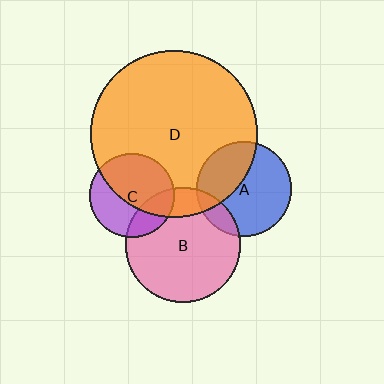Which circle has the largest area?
Circle D (orange).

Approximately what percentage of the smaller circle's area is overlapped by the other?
Approximately 55%.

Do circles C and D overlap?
Yes.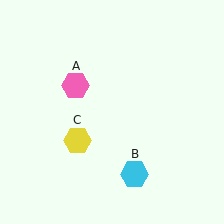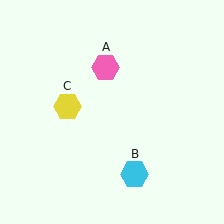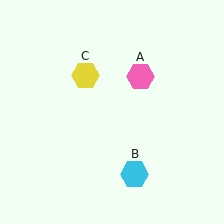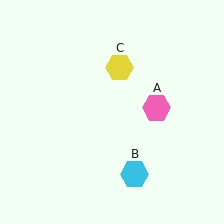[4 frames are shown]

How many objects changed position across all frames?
2 objects changed position: pink hexagon (object A), yellow hexagon (object C).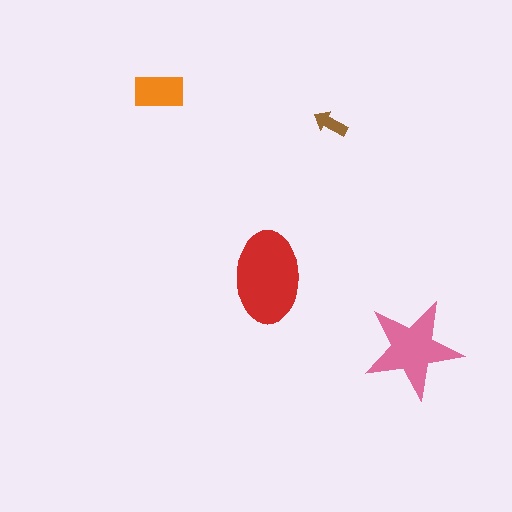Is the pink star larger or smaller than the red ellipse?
Smaller.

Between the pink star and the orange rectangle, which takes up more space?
The pink star.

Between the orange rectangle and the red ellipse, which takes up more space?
The red ellipse.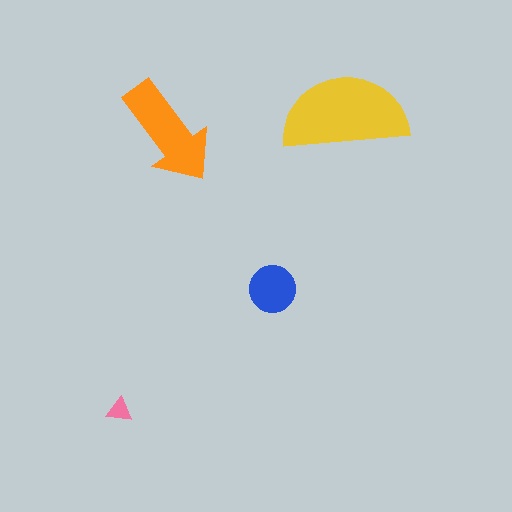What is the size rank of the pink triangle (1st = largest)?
4th.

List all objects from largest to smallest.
The yellow semicircle, the orange arrow, the blue circle, the pink triangle.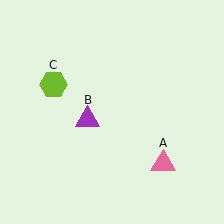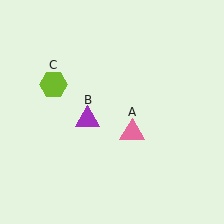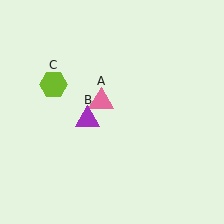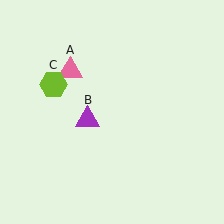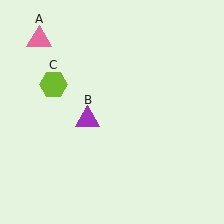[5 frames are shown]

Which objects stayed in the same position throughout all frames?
Purple triangle (object B) and lime hexagon (object C) remained stationary.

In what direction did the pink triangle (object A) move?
The pink triangle (object A) moved up and to the left.